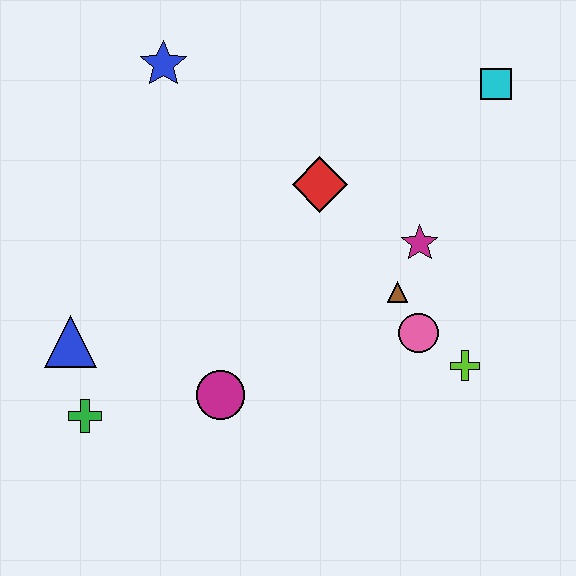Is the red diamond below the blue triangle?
No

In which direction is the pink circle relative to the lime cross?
The pink circle is to the left of the lime cross.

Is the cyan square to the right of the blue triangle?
Yes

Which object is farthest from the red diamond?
The green cross is farthest from the red diamond.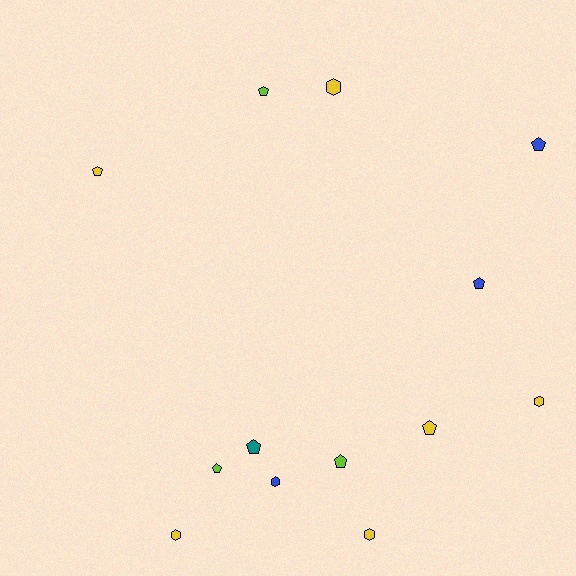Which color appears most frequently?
Yellow, with 6 objects.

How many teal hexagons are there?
There are no teal hexagons.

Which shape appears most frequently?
Pentagon, with 8 objects.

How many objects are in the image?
There are 13 objects.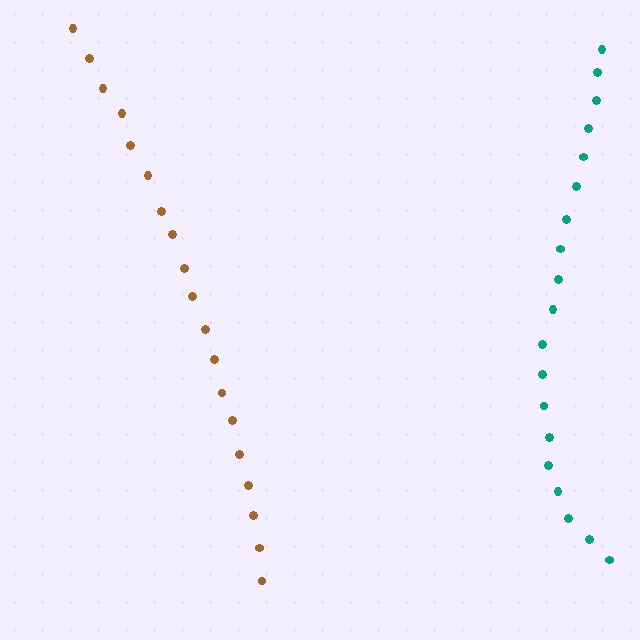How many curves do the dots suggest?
There are 2 distinct paths.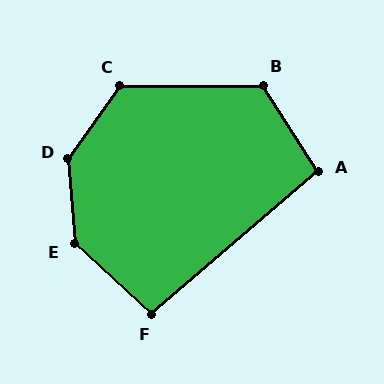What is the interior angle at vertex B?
Approximately 122 degrees (obtuse).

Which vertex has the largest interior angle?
D, at approximately 140 degrees.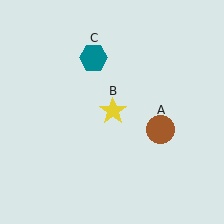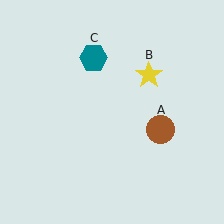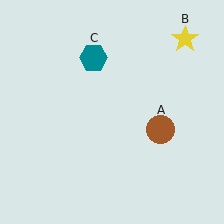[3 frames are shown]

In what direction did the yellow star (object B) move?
The yellow star (object B) moved up and to the right.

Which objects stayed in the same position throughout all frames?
Brown circle (object A) and teal hexagon (object C) remained stationary.